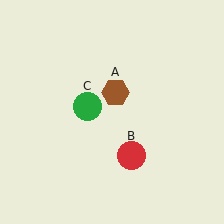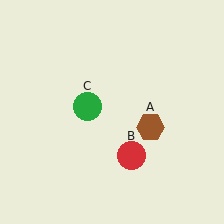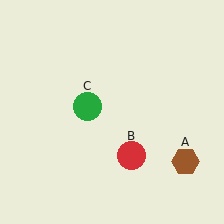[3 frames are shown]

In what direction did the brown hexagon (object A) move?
The brown hexagon (object A) moved down and to the right.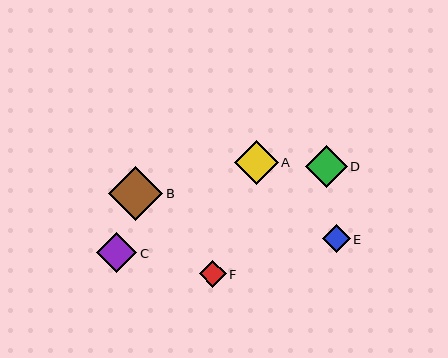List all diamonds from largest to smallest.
From largest to smallest: B, A, D, C, E, F.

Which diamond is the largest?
Diamond B is the largest with a size of approximately 54 pixels.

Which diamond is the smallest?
Diamond F is the smallest with a size of approximately 27 pixels.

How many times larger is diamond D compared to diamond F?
Diamond D is approximately 1.5 times the size of diamond F.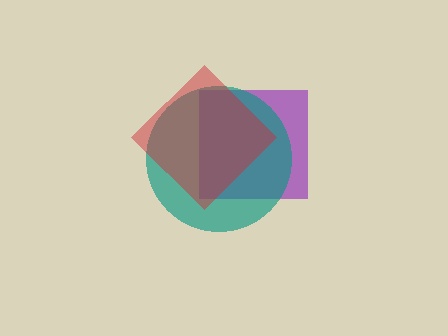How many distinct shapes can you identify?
There are 3 distinct shapes: a purple square, a teal circle, a red diamond.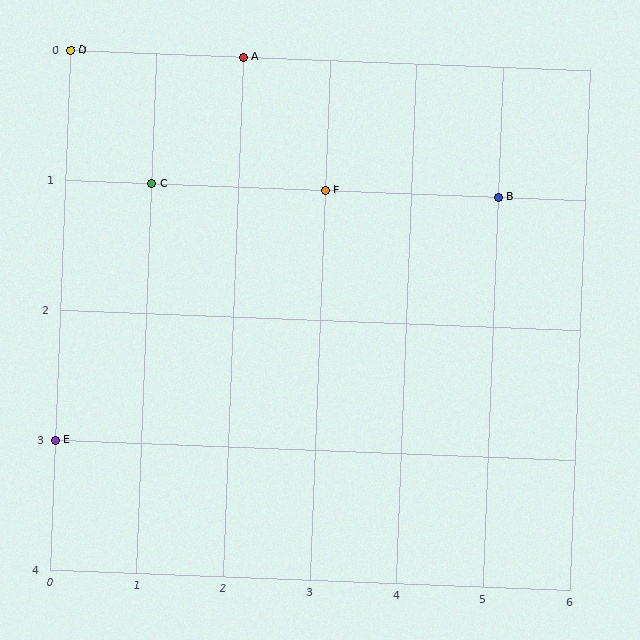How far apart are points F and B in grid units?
Points F and B are 2 columns apart.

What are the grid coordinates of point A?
Point A is at grid coordinates (2, 0).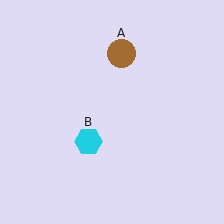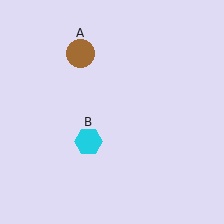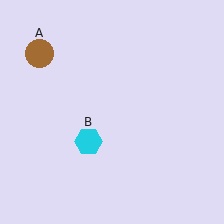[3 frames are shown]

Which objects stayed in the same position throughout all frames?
Cyan hexagon (object B) remained stationary.